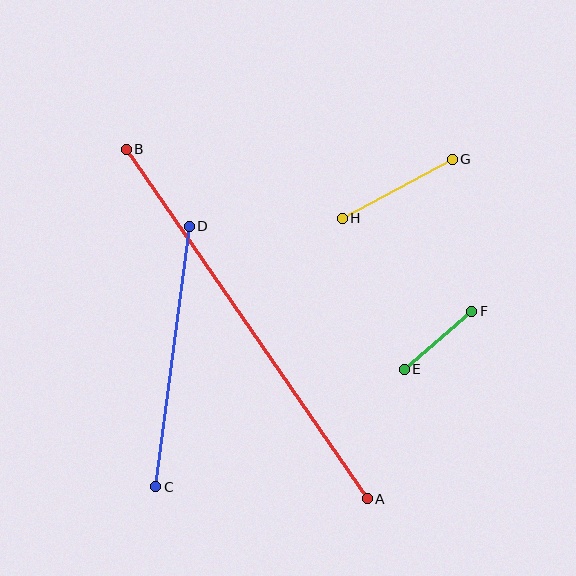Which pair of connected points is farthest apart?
Points A and B are farthest apart.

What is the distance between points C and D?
The distance is approximately 263 pixels.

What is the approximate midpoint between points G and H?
The midpoint is at approximately (397, 189) pixels.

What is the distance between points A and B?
The distance is approximately 424 pixels.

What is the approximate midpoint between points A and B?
The midpoint is at approximately (247, 324) pixels.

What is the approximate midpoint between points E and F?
The midpoint is at approximately (438, 340) pixels.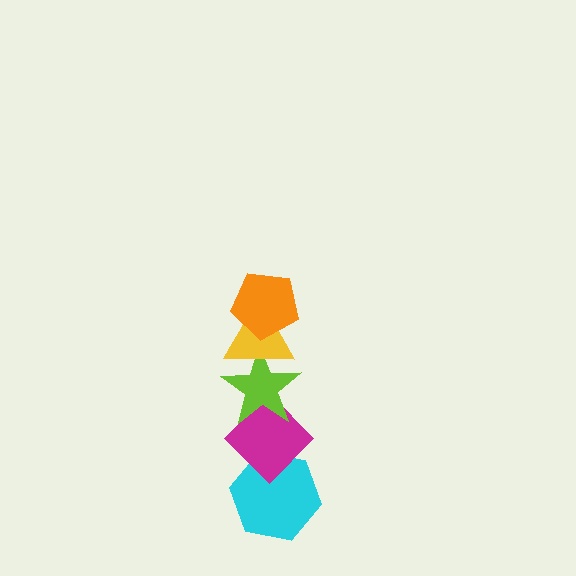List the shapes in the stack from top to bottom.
From top to bottom: the orange pentagon, the yellow triangle, the lime star, the magenta diamond, the cyan hexagon.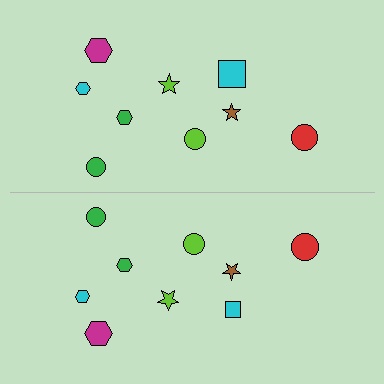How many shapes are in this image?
There are 18 shapes in this image.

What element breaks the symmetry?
The cyan square on the bottom side has a different size than its mirror counterpart.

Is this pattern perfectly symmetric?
No, the pattern is not perfectly symmetric. The cyan square on the bottom side has a different size than its mirror counterpart.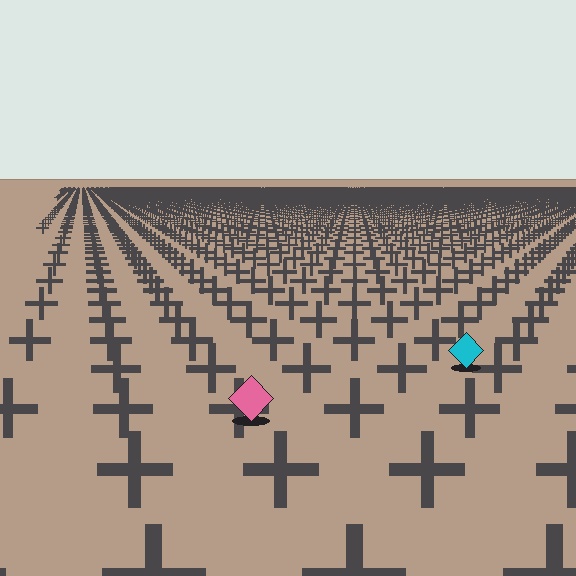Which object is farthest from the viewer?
The cyan diamond is farthest from the viewer. It appears smaller and the ground texture around it is denser.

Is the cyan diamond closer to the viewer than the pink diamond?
No. The pink diamond is closer — you can tell from the texture gradient: the ground texture is coarser near it.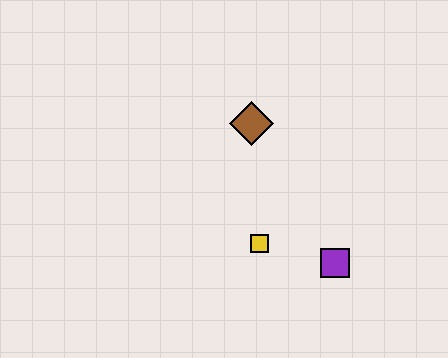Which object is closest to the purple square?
The yellow square is closest to the purple square.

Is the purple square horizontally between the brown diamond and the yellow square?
No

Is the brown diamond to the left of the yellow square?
Yes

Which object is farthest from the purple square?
The brown diamond is farthest from the purple square.